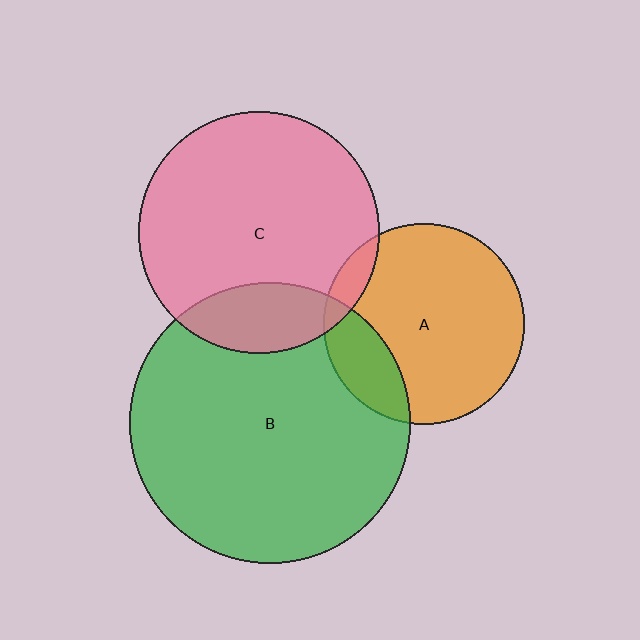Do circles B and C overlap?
Yes.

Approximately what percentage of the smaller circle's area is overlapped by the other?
Approximately 20%.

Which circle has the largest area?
Circle B (green).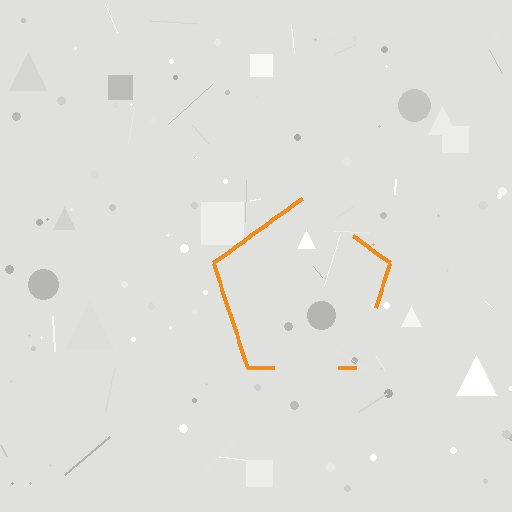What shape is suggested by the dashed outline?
The dashed outline suggests a pentagon.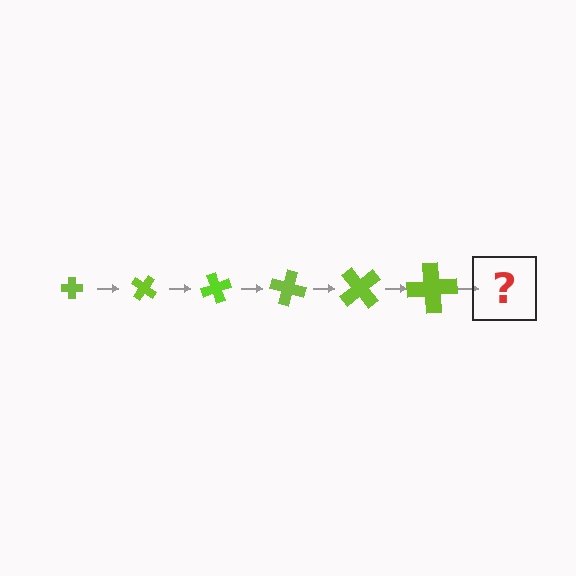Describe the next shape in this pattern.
It should be a cross, larger than the previous one and rotated 210 degrees from the start.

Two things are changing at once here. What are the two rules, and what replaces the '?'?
The two rules are that the cross grows larger each step and it rotates 35 degrees each step. The '?' should be a cross, larger than the previous one and rotated 210 degrees from the start.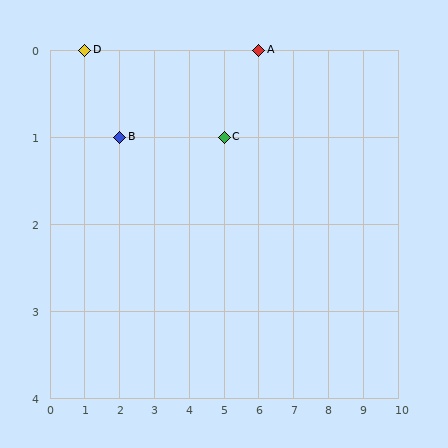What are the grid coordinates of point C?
Point C is at grid coordinates (5, 1).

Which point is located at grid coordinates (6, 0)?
Point A is at (6, 0).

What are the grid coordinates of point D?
Point D is at grid coordinates (1, 0).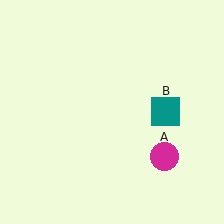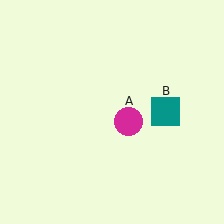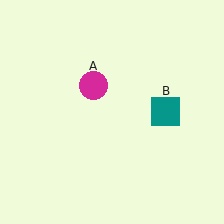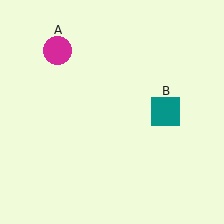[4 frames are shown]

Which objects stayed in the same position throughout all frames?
Teal square (object B) remained stationary.